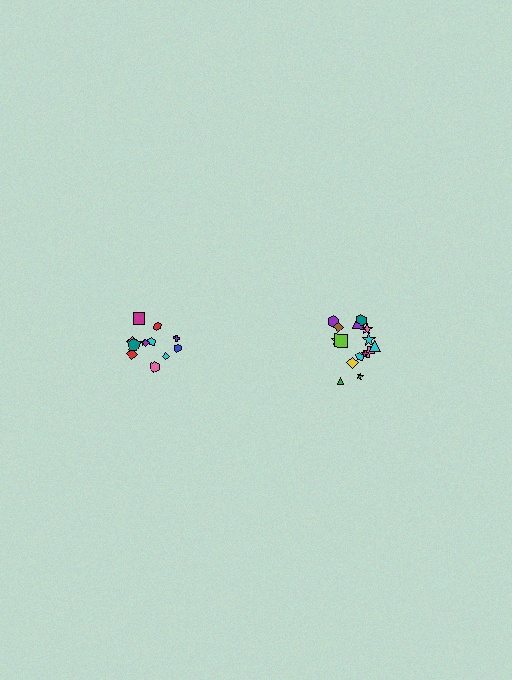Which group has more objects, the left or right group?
The right group.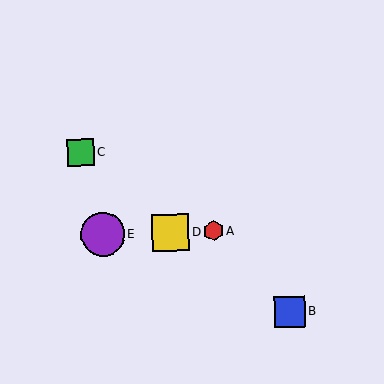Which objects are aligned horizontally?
Objects A, D, E are aligned horizontally.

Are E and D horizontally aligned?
Yes, both are at y≈235.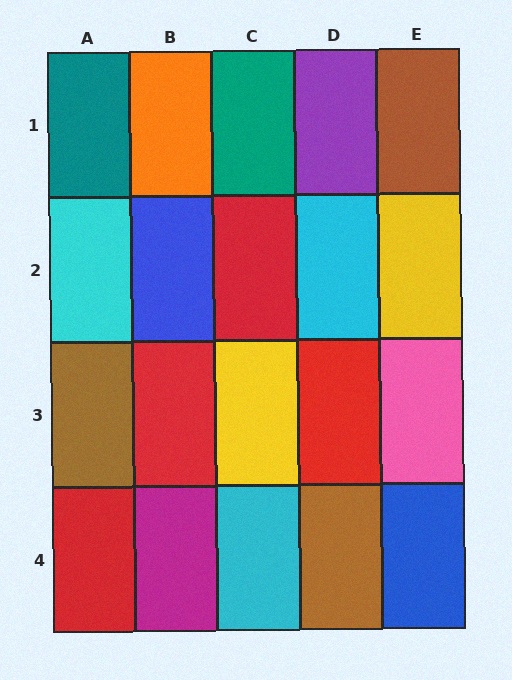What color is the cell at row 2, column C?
Red.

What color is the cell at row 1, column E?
Brown.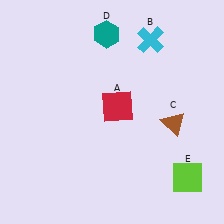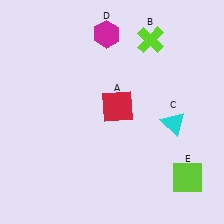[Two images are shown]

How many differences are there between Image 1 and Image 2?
There are 3 differences between the two images.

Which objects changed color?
B changed from cyan to lime. C changed from brown to cyan. D changed from teal to magenta.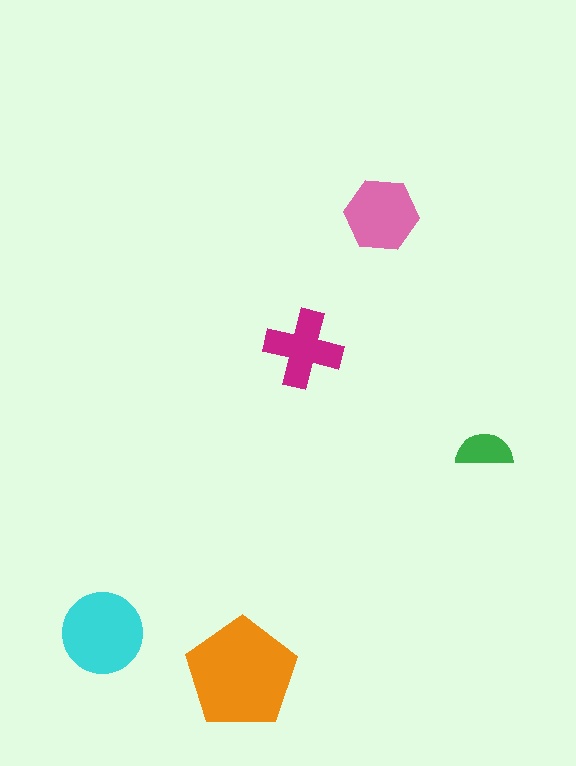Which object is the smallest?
The green semicircle.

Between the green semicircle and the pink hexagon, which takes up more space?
The pink hexagon.